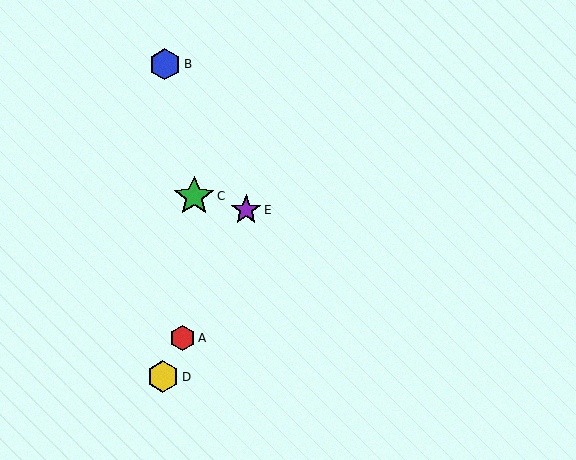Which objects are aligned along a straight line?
Objects A, D, E are aligned along a straight line.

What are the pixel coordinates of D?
Object D is at (163, 377).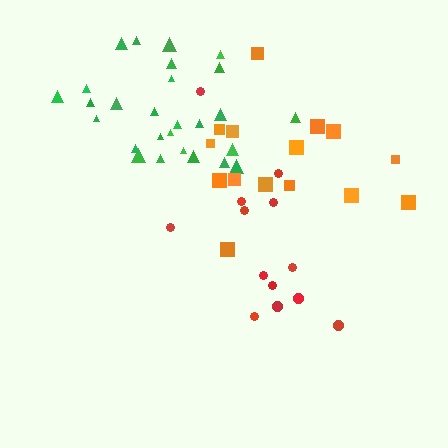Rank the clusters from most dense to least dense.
green, red, orange.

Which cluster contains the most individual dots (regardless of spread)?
Green (27).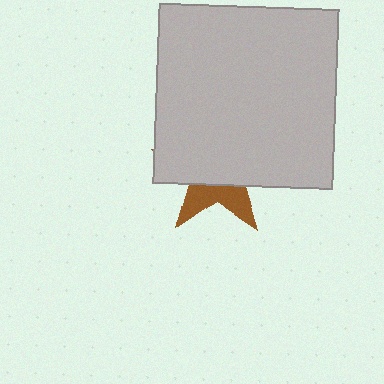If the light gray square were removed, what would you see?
You would see the complete brown star.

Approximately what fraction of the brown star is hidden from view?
Roughly 68% of the brown star is hidden behind the light gray square.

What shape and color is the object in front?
The object in front is a light gray square.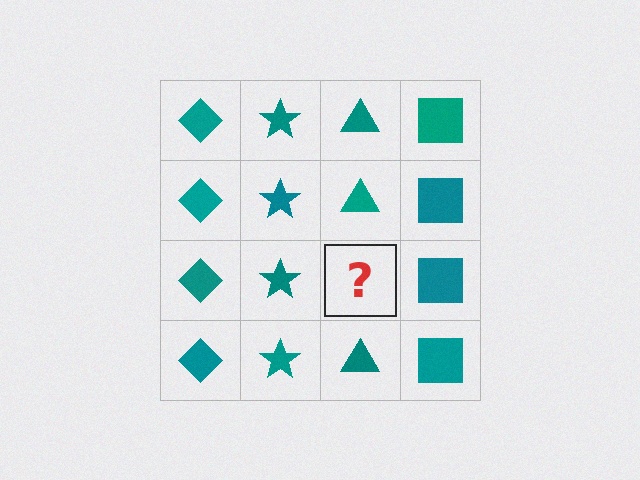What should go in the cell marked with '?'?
The missing cell should contain a teal triangle.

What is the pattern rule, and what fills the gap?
The rule is that each column has a consistent shape. The gap should be filled with a teal triangle.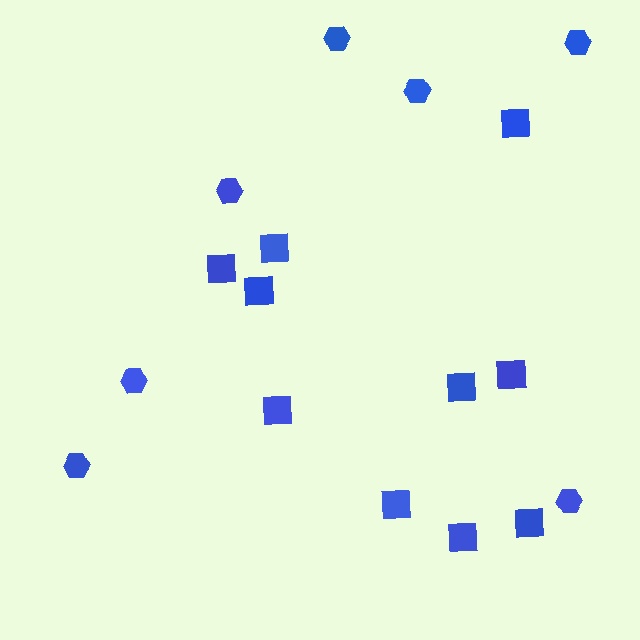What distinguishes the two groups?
There are 2 groups: one group of hexagons (7) and one group of squares (10).